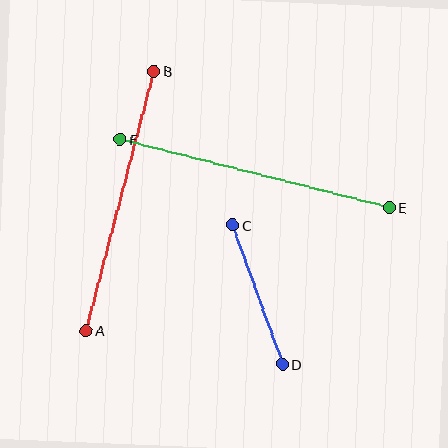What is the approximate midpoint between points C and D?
The midpoint is at approximately (258, 295) pixels.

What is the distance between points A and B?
The distance is approximately 268 pixels.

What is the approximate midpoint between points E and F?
The midpoint is at approximately (255, 173) pixels.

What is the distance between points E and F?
The distance is approximately 277 pixels.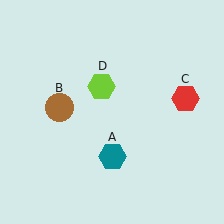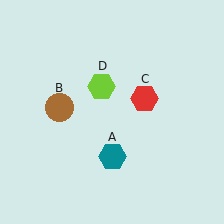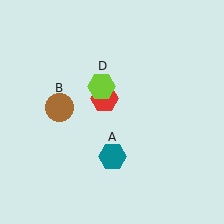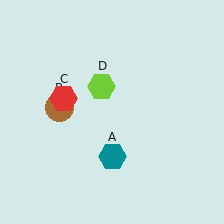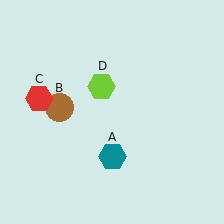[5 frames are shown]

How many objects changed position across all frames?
1 object changed position: red hexagon (object C).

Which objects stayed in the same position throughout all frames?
Teal hexagon (object A) and brown circle (object B) and lime hexagon (object D) remained stationary.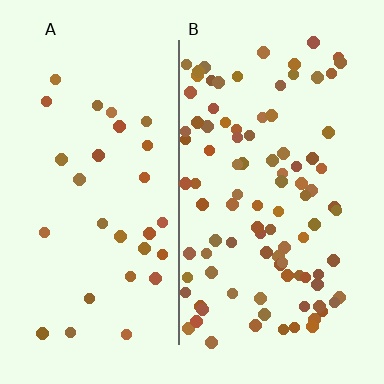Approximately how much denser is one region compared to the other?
Approximately 3.2× — region B over region A.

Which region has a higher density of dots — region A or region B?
B (the right).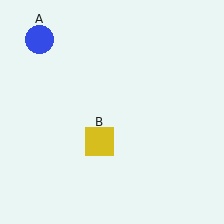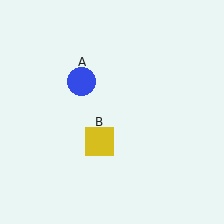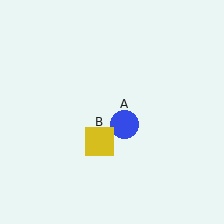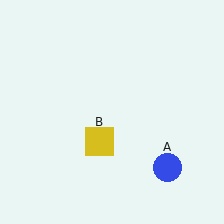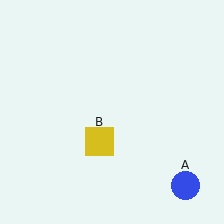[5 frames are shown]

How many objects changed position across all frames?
1 object changed position: blue circle (object A).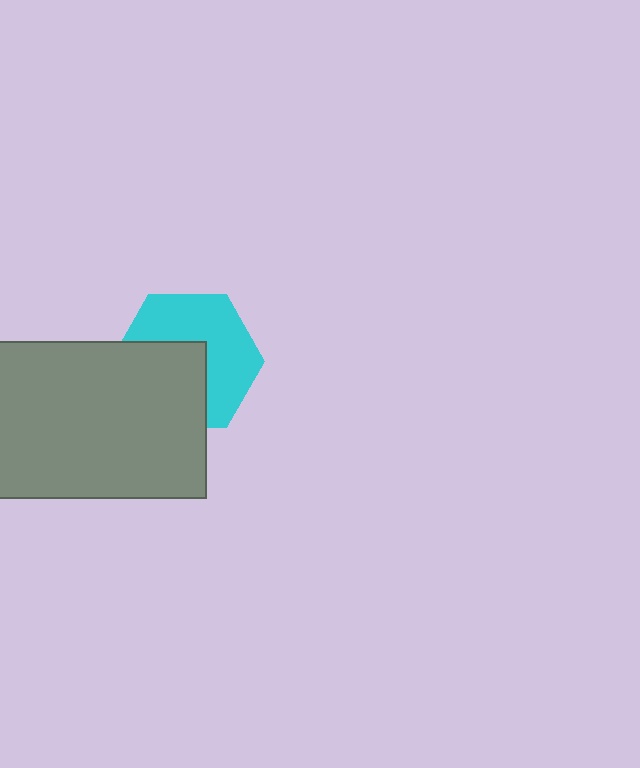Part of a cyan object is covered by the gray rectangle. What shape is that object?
It is a hexagon.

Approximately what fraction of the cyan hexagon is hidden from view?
Roughly 45% of the cyan hexagon is hidden behind the gray rectangle.